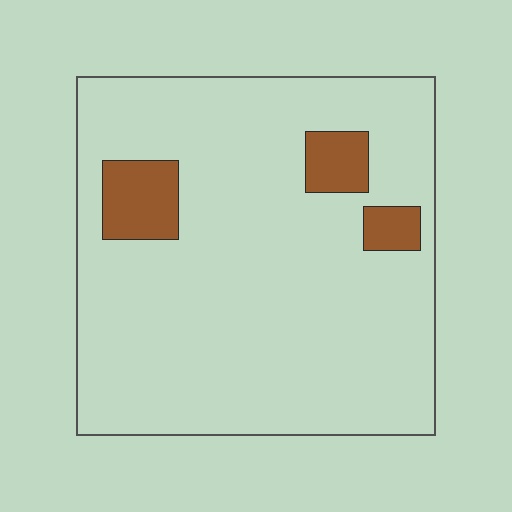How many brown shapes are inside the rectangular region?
3.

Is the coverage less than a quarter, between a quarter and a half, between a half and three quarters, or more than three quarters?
Less than a quarter.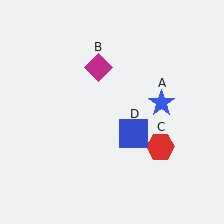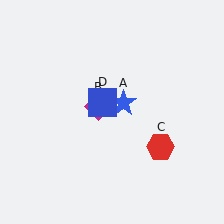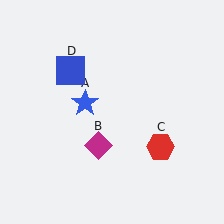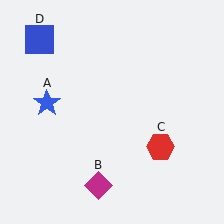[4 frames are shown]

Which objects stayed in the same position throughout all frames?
Red hexagon (object C) remained stationary.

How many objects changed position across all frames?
3 objects changed position: blue star (object A), magenta diamond (object B), blue square (object D).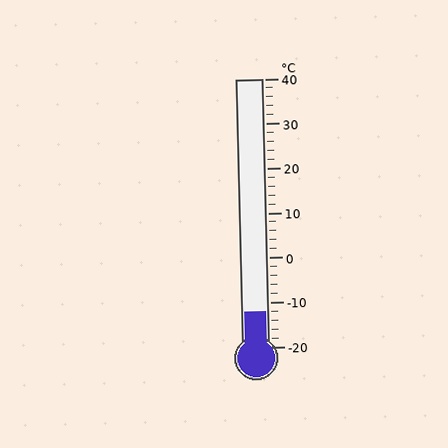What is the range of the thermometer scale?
The thermometer scale ranges from -20°C to 40°C.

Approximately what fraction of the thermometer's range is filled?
The thermometer is filled to approximately 15% of its range.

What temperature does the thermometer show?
The thermometer shows approximately -12°C.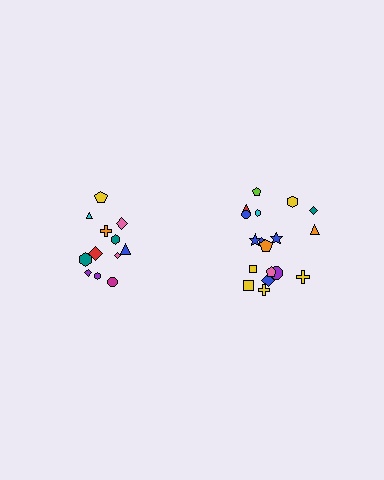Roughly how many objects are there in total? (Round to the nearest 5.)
Roughly 30 objects in total.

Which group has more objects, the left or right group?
The right group.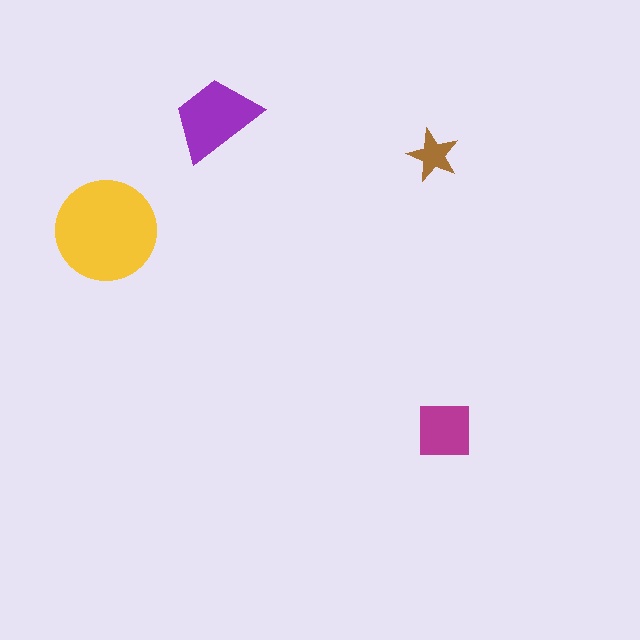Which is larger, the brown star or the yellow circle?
The yellow circle.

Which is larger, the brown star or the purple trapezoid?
The purple trapezoid.